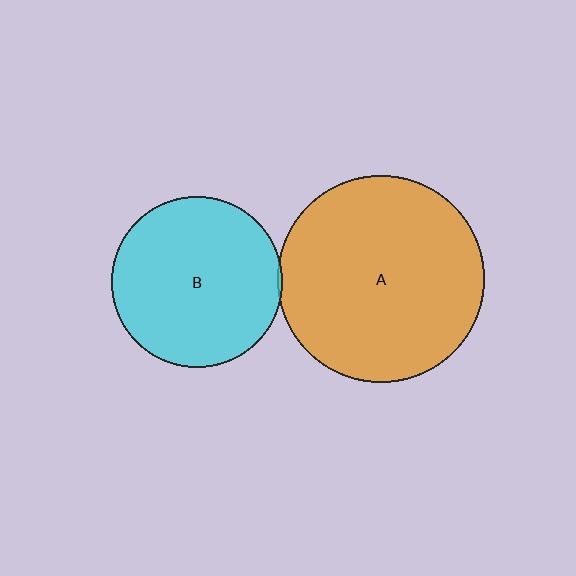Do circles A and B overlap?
Yes.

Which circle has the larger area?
Circle A (orange).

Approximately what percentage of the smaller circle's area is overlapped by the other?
Approximately 5%.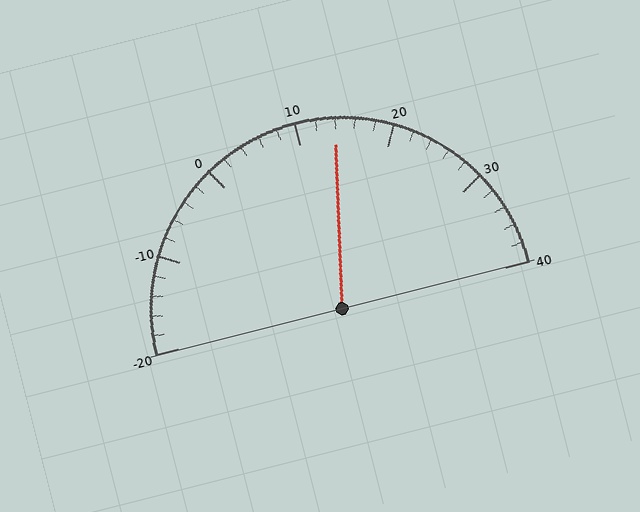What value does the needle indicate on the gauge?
The needle indicates approximately 14.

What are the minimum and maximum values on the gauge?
The gauge ranges from -20 to 40.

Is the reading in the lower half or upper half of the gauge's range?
The reading is in the upper half of the range (-20 to 40).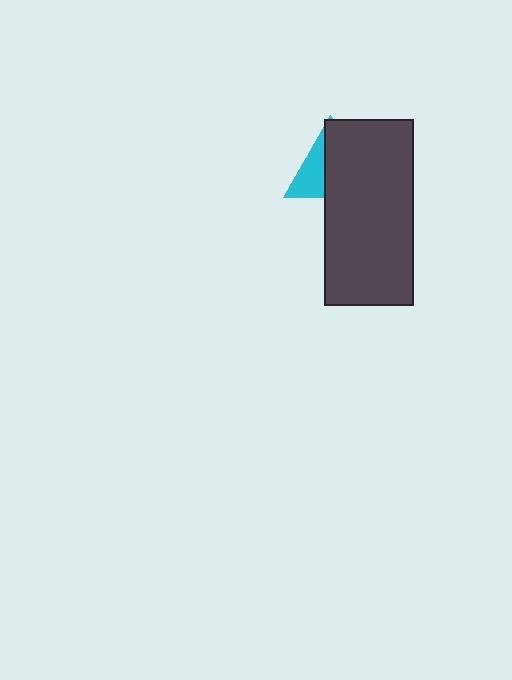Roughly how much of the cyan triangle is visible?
A small part of it is visible (roughly 36%).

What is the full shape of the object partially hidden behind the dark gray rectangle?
The partially hidden object is a cyan triangle.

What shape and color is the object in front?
The object in front is a dark gray rectangle.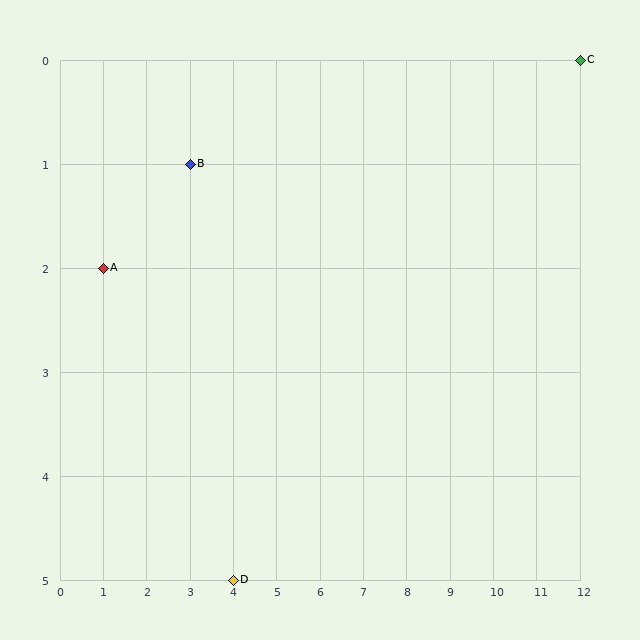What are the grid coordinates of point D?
Point D is at grid coordinates (4, 5).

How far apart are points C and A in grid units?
Points C and A are 11 columns and 2 rows apart (about 11.2 grid units diagonally).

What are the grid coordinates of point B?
Point B is at grid coordinates (3, 1).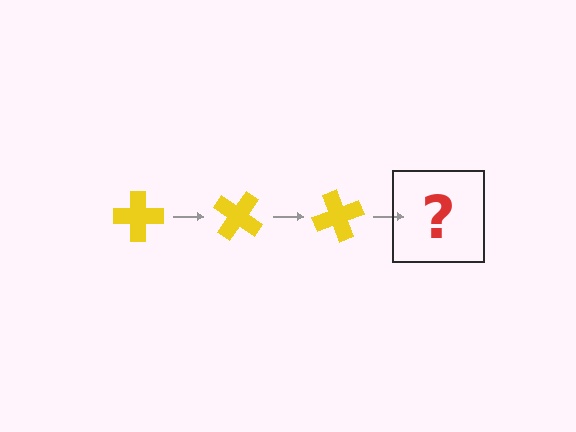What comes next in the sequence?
The next element should be a yellow cross rotated 105 degrees.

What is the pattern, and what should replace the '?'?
The pattern is that the cross rotates 35 degrees each step. The '?' should be a yellow cross rotated 105 degrees.